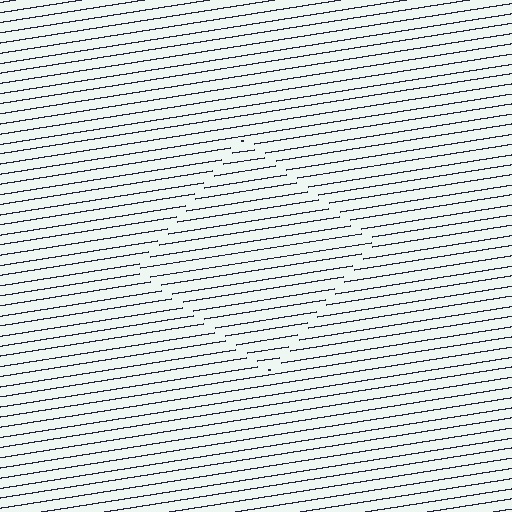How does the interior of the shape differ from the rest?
The interior of the shape contains the same grating, shifted by half a period — the contour is defined by the phase discontinuity where line-ends from the inner and outer gratings abut.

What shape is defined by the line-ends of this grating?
An illusory square. The interior of the shape contains the same grating, shifted by half a period — the contour is defined by the phase discontinuity where line-ends from the inner and outer gratings abut.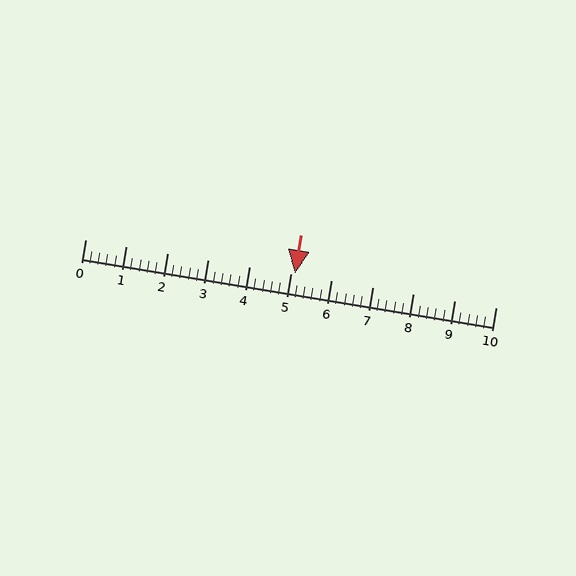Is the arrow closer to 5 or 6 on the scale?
The arrow is closer to 5.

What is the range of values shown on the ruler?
The ruler shows values from 0 to 10.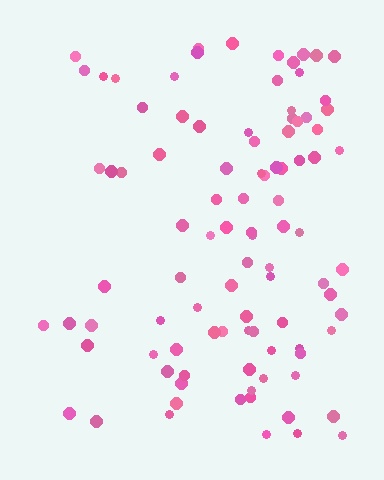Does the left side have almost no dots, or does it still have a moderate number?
Still a moderate number, just noticeably fewer than the right.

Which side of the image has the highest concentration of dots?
The right.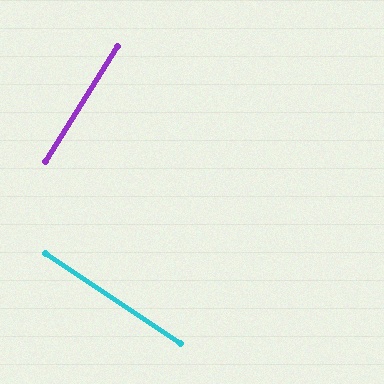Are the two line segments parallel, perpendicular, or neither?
Perpendicular — they meet at approximately 89°.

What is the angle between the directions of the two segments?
Approximately 89 degrees.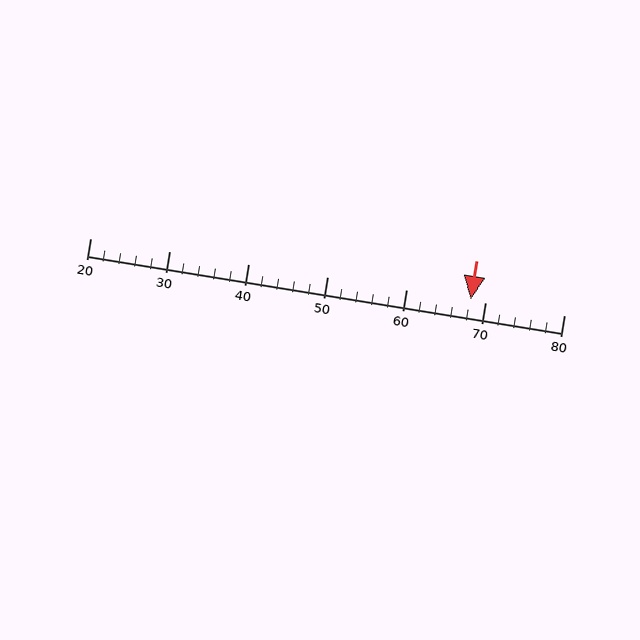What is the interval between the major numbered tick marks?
The major tick marks are spaced 10 units apart.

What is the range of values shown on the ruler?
The ruler shows values from 20 to 80.